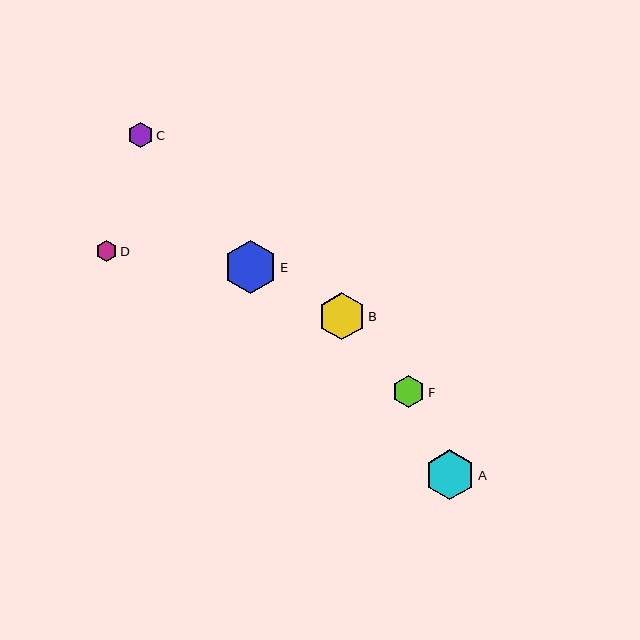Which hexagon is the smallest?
Hexagon D is the smallest with a size of approximately 21 pixels.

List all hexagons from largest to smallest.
From largest to smallest: E, A, B, F, C, D.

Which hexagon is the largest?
Hexagon E is the largest with a size of approximately 53 pixels.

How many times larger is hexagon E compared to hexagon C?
Hexagon E is approximately 2.1 times the size of hexagon C.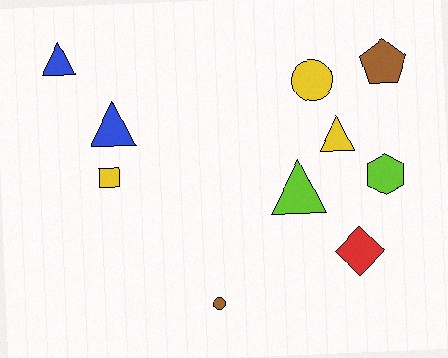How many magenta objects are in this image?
There are no magenta objects.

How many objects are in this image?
There are 10 objects.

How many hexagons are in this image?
There is 1 hexagon.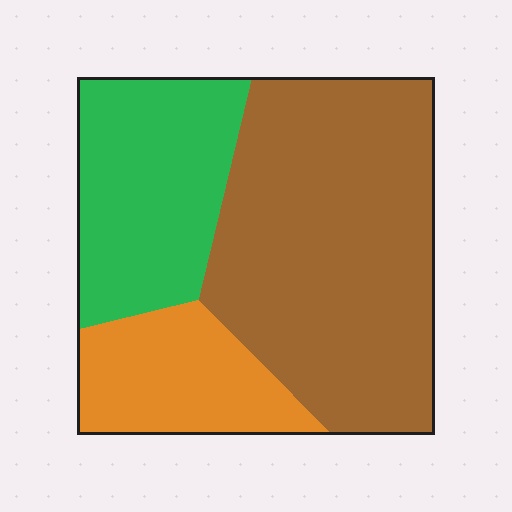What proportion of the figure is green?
Green covers around 25% of the figure.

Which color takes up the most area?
Brown, at roughly 55%.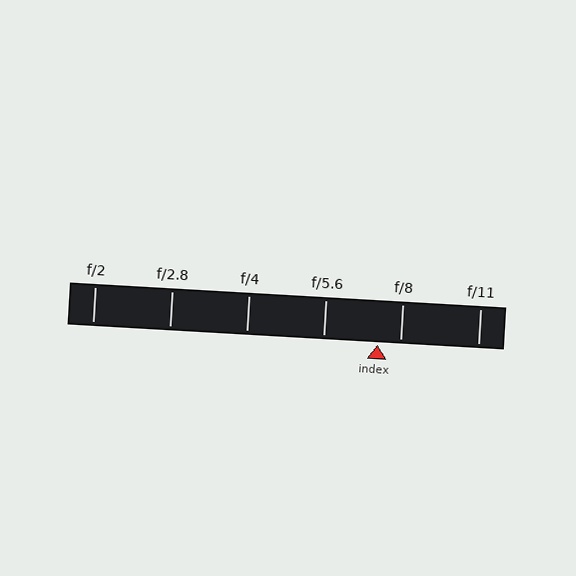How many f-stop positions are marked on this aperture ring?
There are 6 f-stop positions marked.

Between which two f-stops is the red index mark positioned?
The index mark is between f/5.6 and f/8.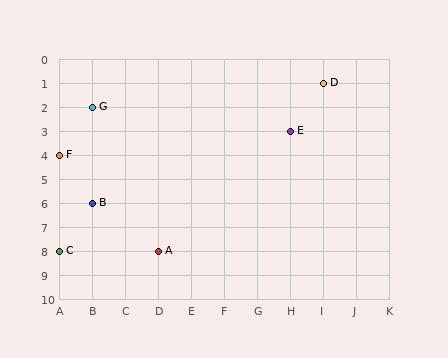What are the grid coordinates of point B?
Point B is at grid coordinates (B, 6).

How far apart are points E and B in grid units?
Points E and B are 6 columns and 3 rows apart (about 6.7 grid units diagonally).